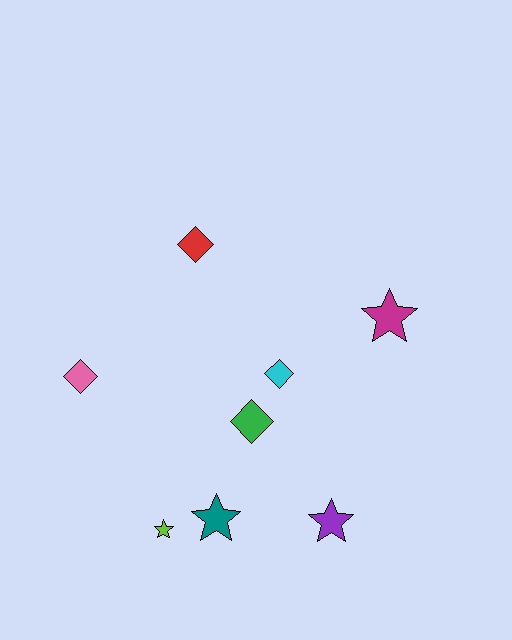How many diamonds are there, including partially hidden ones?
There are 4 diamonds.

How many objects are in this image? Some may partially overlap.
There are 8 objects.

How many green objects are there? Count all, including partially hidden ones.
There is 1 green object.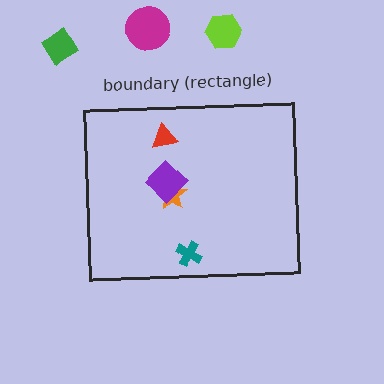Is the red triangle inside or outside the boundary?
Inside.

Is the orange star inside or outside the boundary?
Inside.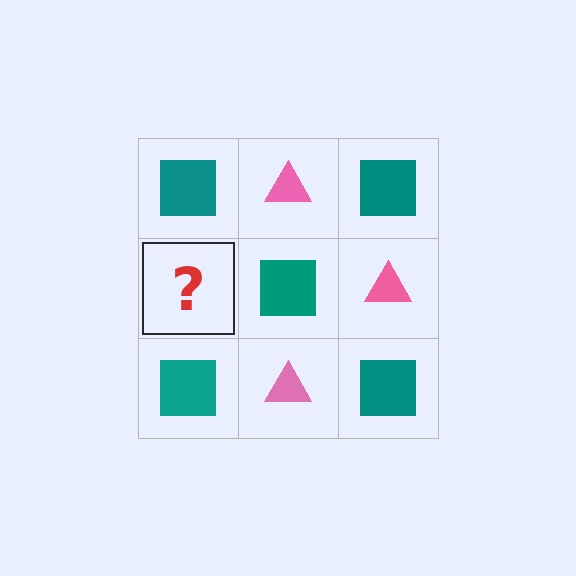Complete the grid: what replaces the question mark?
The question mark should be replaced with a pink triangle.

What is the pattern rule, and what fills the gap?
The rule is that it alternates teal square and pink triangle in a checkerboard pattern. The gap should be filled with a pink triangle.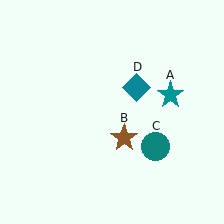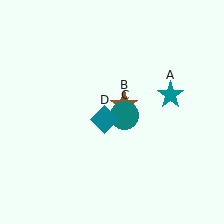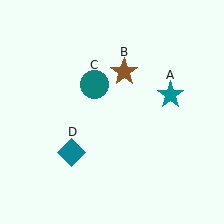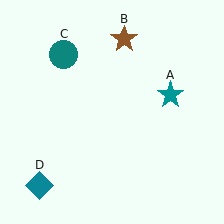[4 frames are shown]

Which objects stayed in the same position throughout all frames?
Teal star (object A) remained stationary.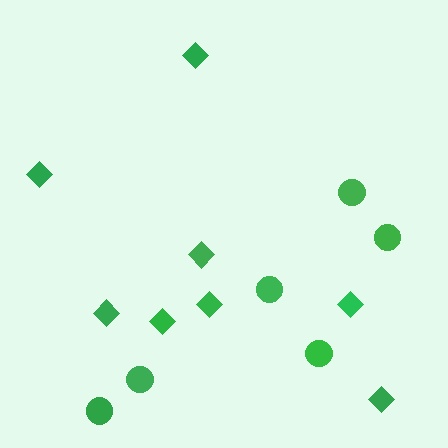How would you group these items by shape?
There are 2 groups: one group of circles (6) and one group of diamonds (8).